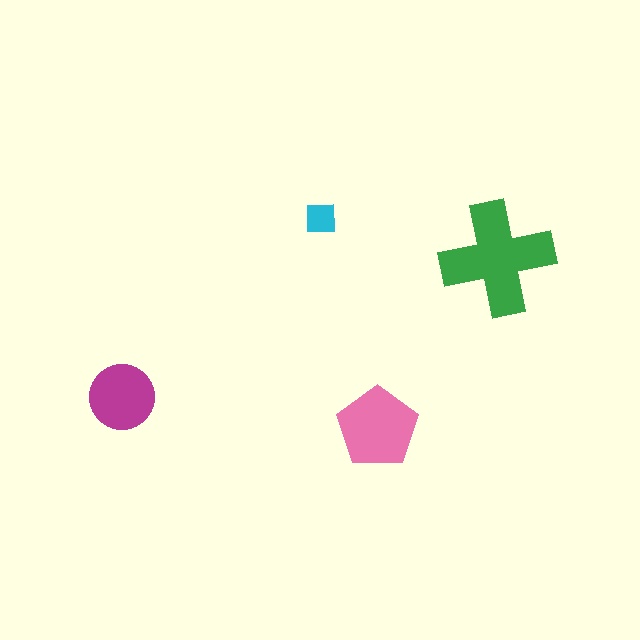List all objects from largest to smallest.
The green cross, the pink pentagon, the magenta circle, the cyan square.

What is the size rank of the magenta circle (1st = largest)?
3rd.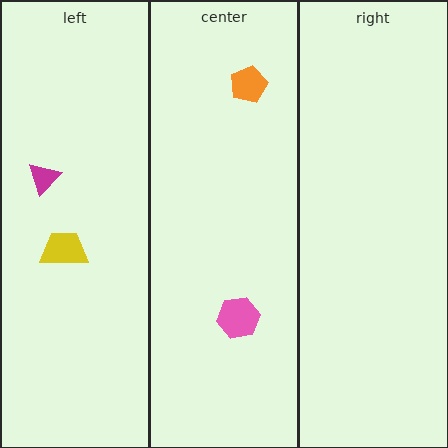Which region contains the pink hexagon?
The center region.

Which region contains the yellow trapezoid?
The left region.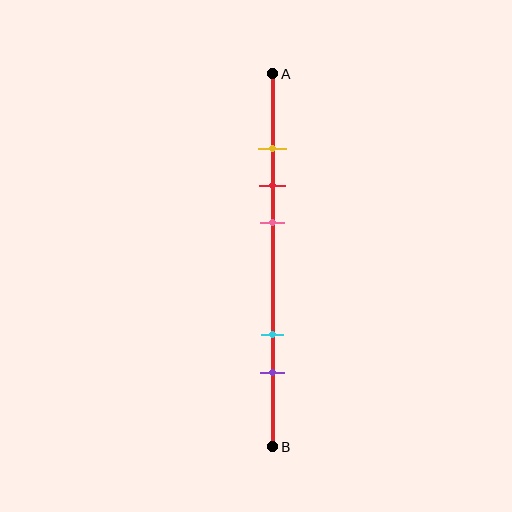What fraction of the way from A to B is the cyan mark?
The cyan mark is approximately 70% (0.7) of the way from A to B.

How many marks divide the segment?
There are 5 marks dividing the segment.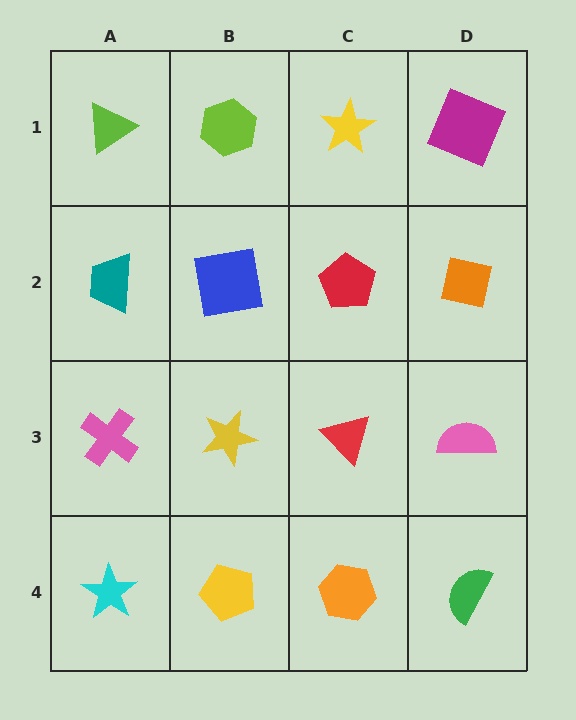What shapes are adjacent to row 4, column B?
A yellow star (row 3, column B), a cyan star (row 4, column A), an orange hexagon (row 4, column C).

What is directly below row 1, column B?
A blue square.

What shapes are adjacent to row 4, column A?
A pink cross (row 3, column A), a yellow pentagon (row 4, column B).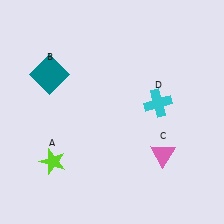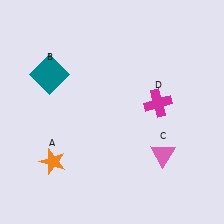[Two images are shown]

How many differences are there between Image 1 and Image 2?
There are 2 differences between the two images.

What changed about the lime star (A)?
In Image 1, A is lime. In Image 2, it changed to orange.